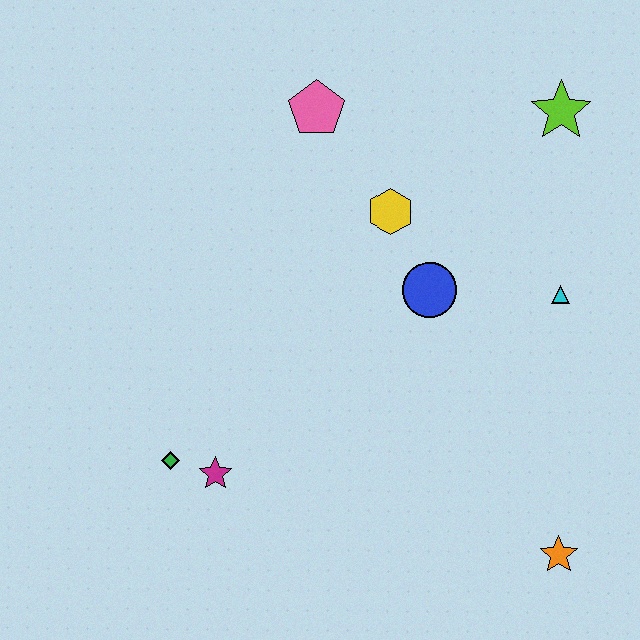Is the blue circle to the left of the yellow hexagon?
No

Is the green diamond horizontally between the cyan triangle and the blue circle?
No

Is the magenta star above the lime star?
No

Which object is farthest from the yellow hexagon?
The orange star is farthest from the yellow hexagon.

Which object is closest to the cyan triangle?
The blue circle is closest to the cyan triangle.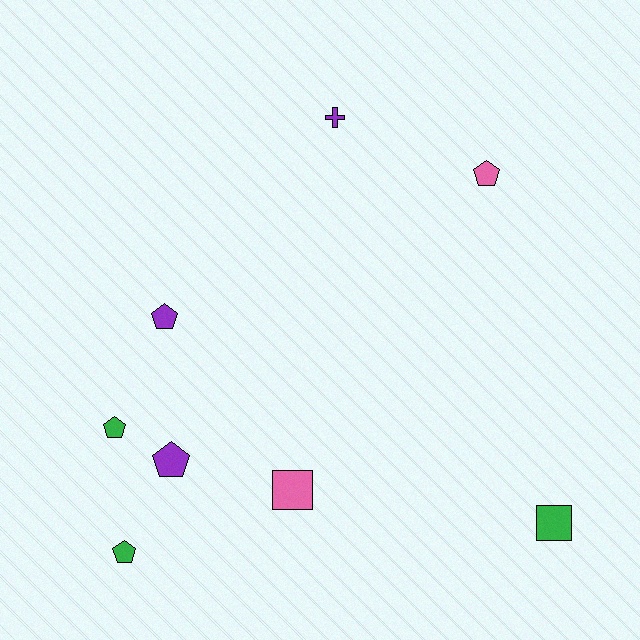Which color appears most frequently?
Green, with 3 objects.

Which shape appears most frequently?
Pentagon, with 5 objects.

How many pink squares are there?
There is 1 pink square.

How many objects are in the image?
There are 8 objects.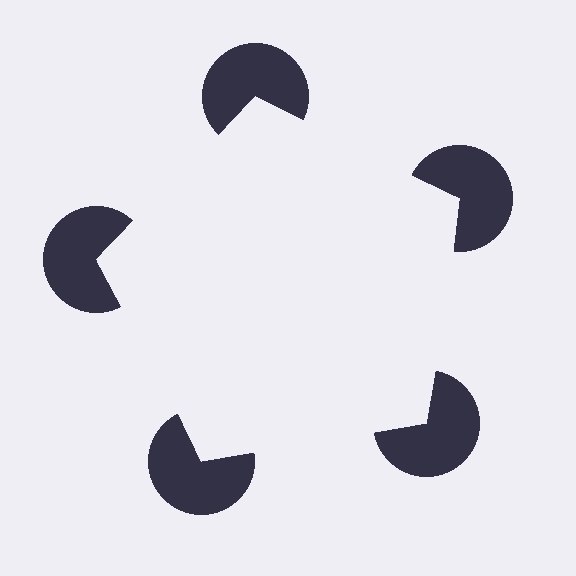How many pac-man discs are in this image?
There are 5 — one at each vertex of the illusory pentagon.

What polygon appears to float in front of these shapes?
An illusory pentagon — its edges are inferred from the aligned wedge cuts in the pac-man discs, not physically drawn.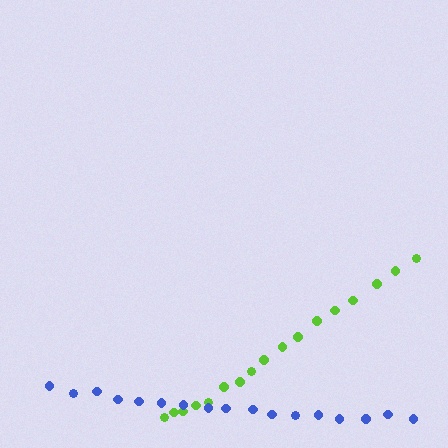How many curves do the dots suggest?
There are 2 distinct paths.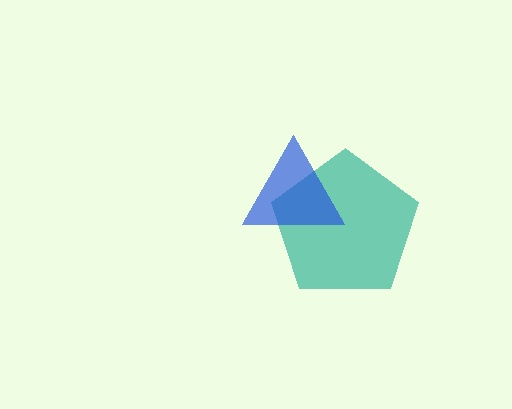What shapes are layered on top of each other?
The layered shapes are: a teal pentagon, a blue triangle.